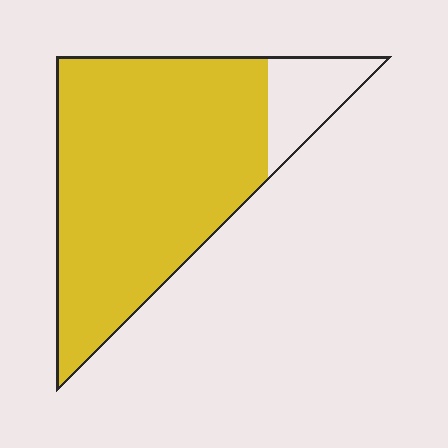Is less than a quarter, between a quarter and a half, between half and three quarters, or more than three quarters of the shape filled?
More than three quarters.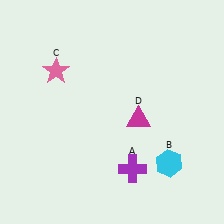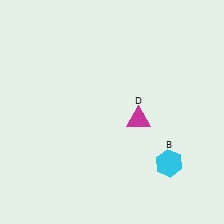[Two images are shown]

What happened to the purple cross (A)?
The purple cross (A) was removed in Image 2. It was in the bottom-right area of Image 1.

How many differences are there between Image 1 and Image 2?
There are 2 differences between the two images.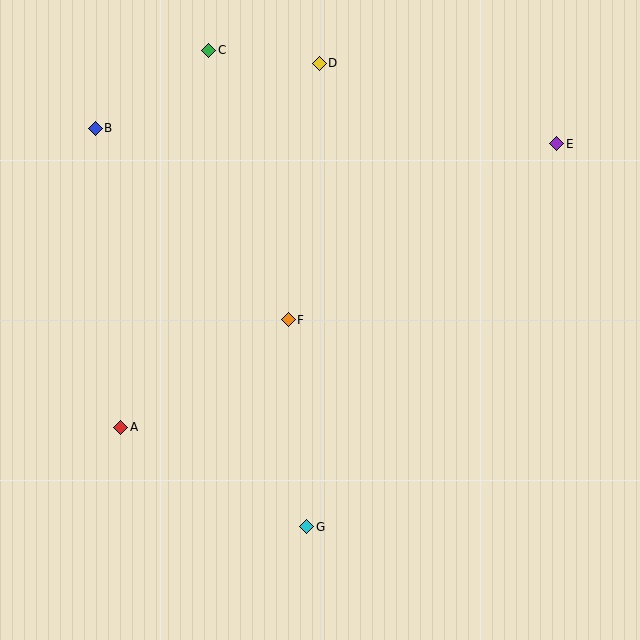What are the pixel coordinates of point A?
Point A is at (121, 427).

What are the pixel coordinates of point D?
Point D is at (319, 63).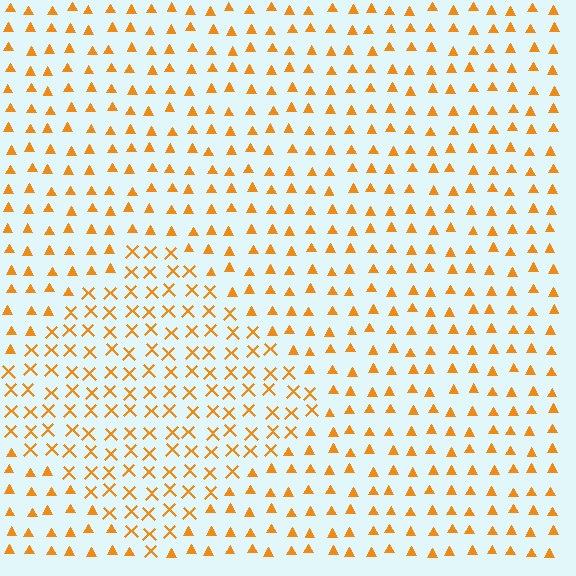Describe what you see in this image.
The image is filled with small orange elements arranged in a uniform grid. A diamond-shaped region contains X marks, while the surrounding area contains triangles. The boundary is defined purely by the change in element shape.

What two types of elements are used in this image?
The image uses X marks inside the diamond region and triangles outside it.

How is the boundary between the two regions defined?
The boundary is defined by a change in element shape: X marks inside vs. triangles outside. All elements share the same color and spacing.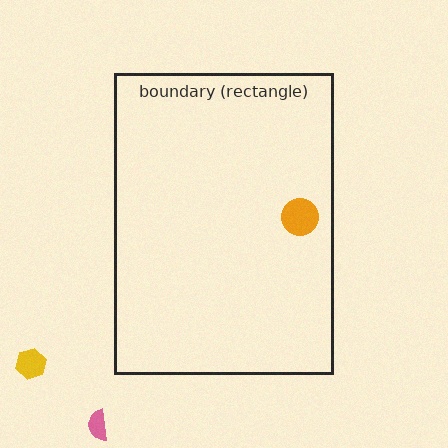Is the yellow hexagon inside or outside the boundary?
Outside.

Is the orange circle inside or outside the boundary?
Inside.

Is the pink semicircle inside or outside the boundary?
Outside.